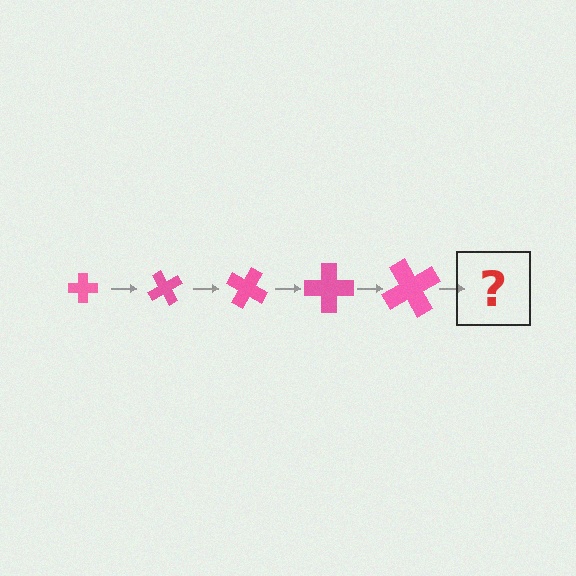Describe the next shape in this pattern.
It should be a cross, larger than the previous one and rotated 300 degrees from the start.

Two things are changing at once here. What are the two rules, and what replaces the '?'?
The two rules are that the cross grows larger each step and it rotates 60 degrees each step. The '?' should be a cross, larger than the previous one and rotated 300 degrees from the start.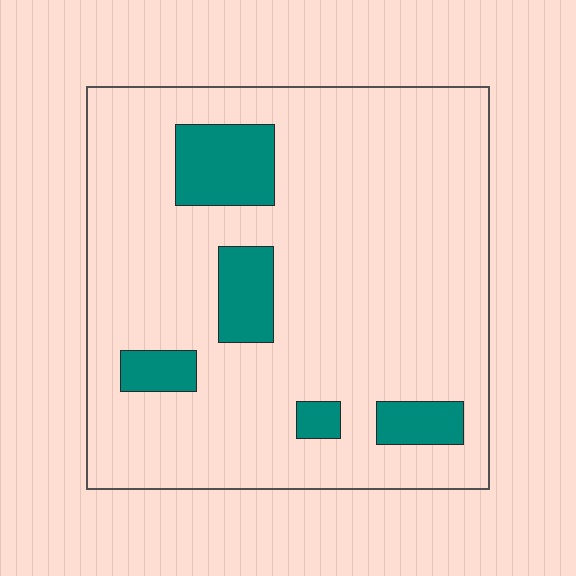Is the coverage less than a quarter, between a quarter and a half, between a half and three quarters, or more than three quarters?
Less than a quarter.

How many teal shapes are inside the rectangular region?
5.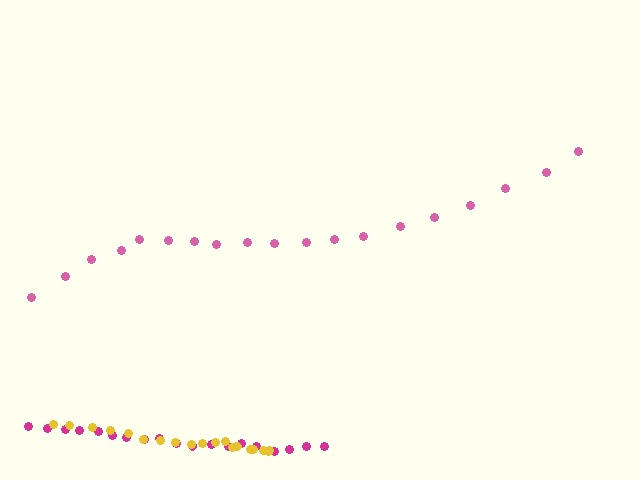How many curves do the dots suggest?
There are 3 distinct paths.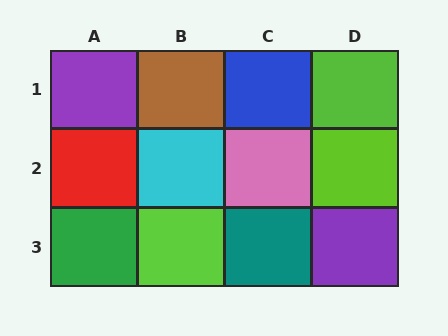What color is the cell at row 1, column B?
Brown.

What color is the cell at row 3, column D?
Purple.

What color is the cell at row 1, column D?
Lime.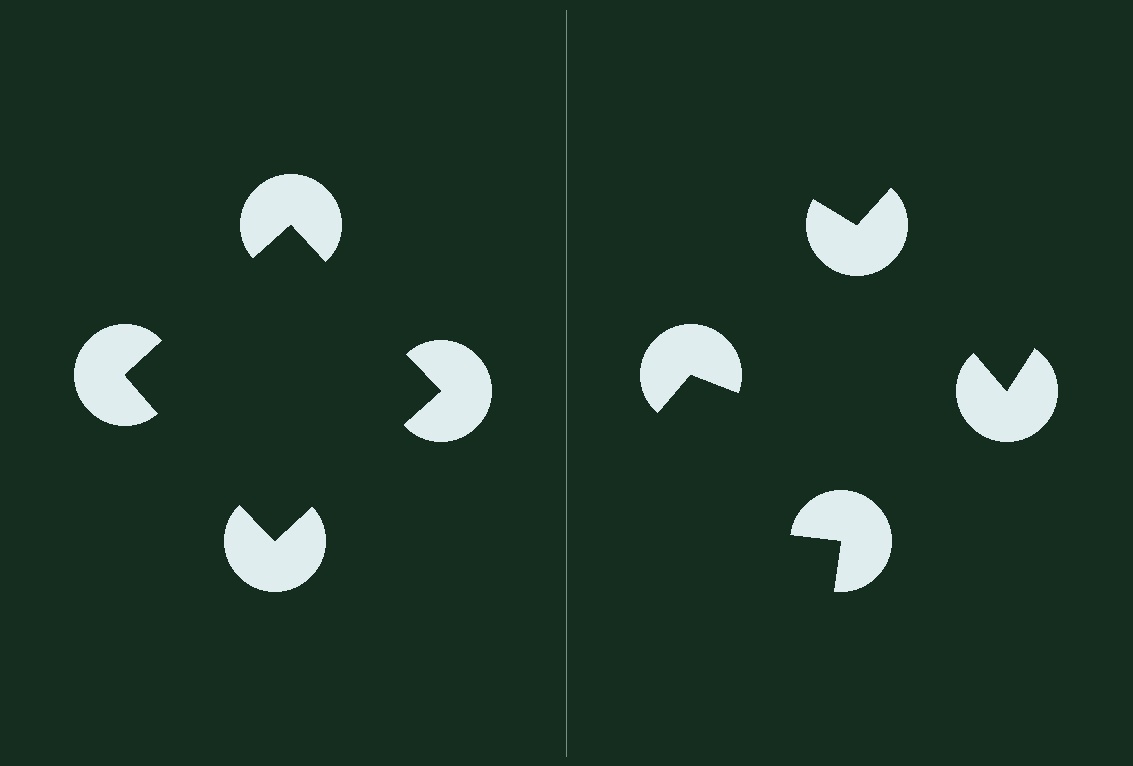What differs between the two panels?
The pac-man discs are positioned identically on both sides; only the wedge orientations differ. On the left they align to a square; on the right they are misaligned.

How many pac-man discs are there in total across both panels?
8 — 4 on each side.